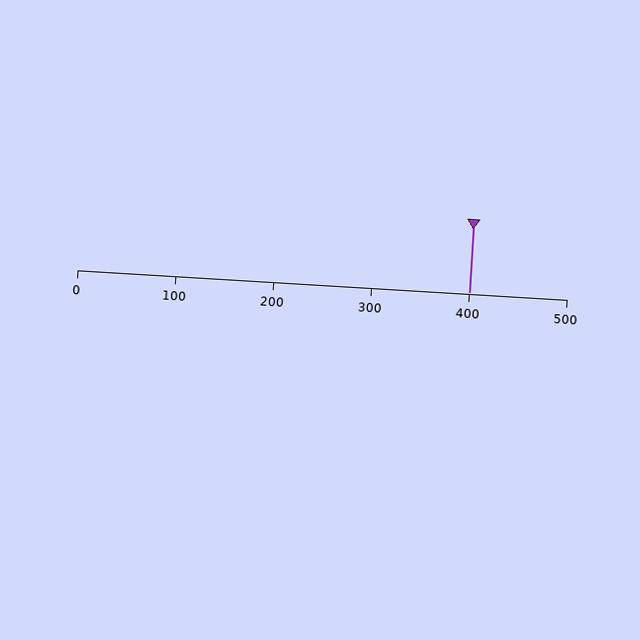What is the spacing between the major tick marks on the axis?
The major ticks are spaced 100 apart.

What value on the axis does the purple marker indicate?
The marker indicates approximately 400.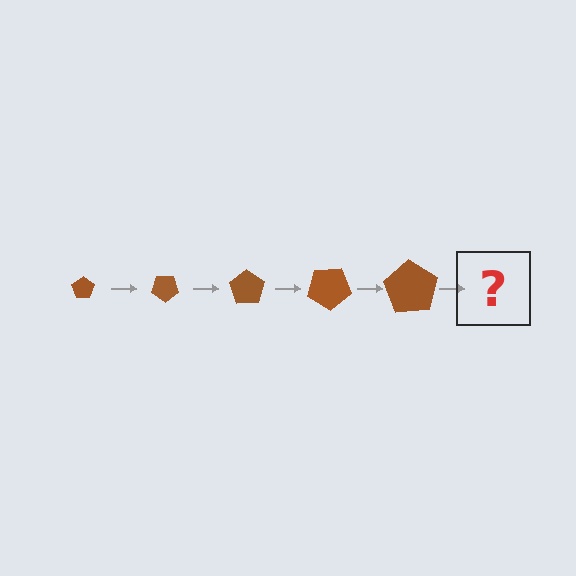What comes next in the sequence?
The next element should be a pentagon, larger than the previous one and rotated 175 degrees from the start.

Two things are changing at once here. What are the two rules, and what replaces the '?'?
The two rules are that the pentagon grows larger each step and it rotates 35 degrees each step. The '?' should be a pentagon, larger than the previous one and rotated 175 degrees from the start.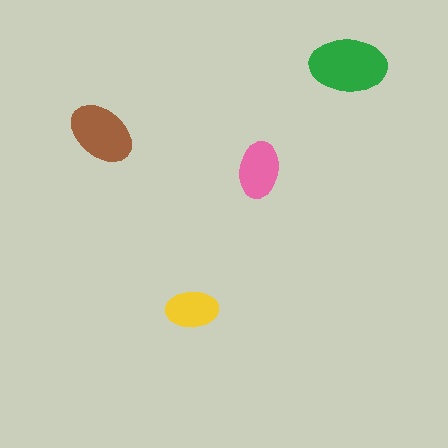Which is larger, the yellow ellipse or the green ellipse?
The green one.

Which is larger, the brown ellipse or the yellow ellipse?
The brown one.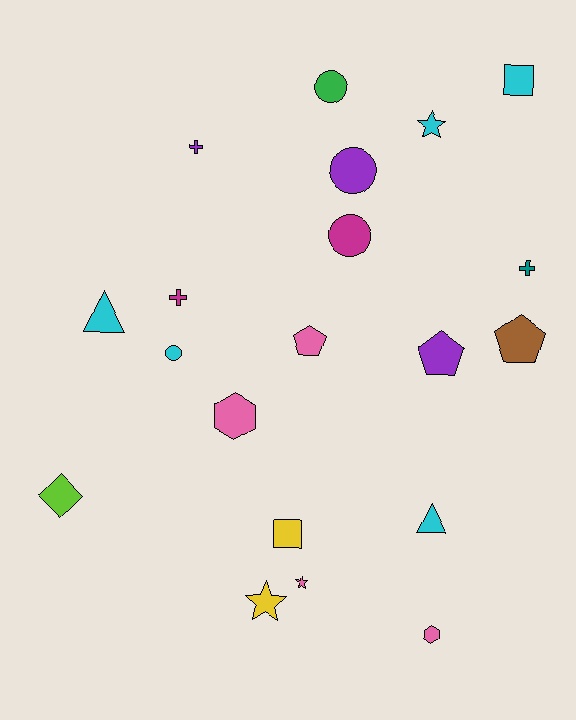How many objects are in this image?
There are 20 objects.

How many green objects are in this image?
There is 1 green object.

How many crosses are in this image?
There are 3 crosses.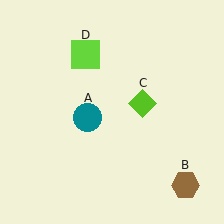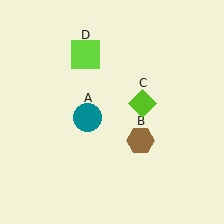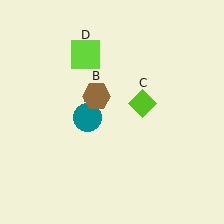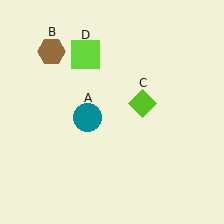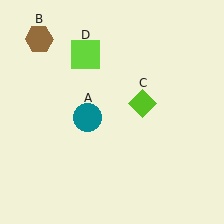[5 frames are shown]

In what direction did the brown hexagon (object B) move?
The brown hexagon (object B) moved up and to the left.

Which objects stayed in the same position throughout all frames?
Teal circle (object A) and lime diamond (object C) and lime square (object D) remained stationary.